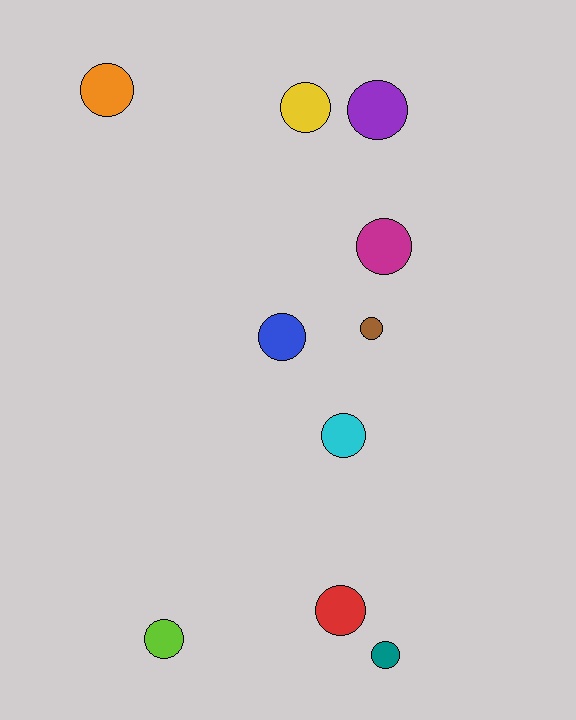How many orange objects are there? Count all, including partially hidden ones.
There is 1 orange object.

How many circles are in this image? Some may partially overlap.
There are 10 circles.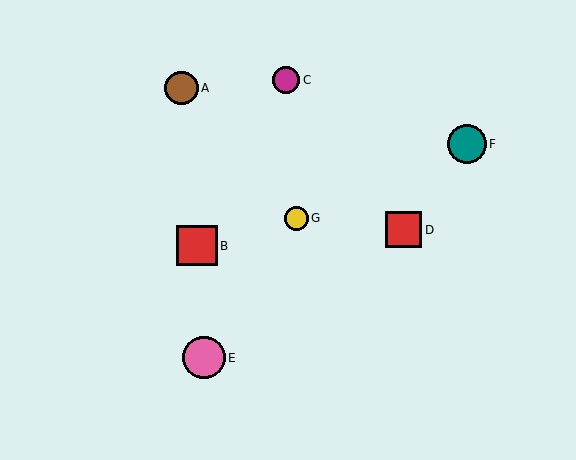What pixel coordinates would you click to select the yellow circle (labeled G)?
Click at (296, 218) to select the yellow circle G.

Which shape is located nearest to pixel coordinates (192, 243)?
The red square (labeled B) at (197, 246) is nearest to that location.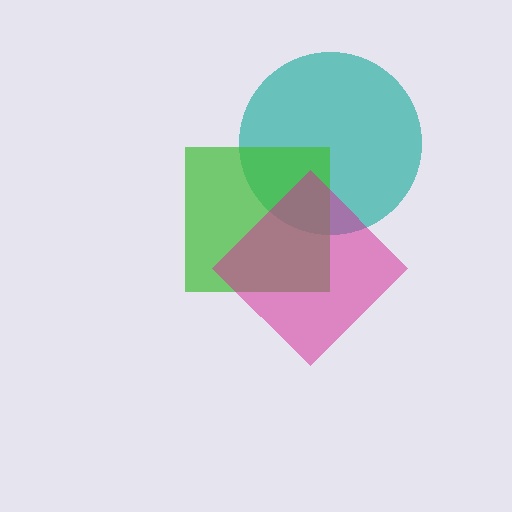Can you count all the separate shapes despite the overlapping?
Yes, there are 3 separate shapes.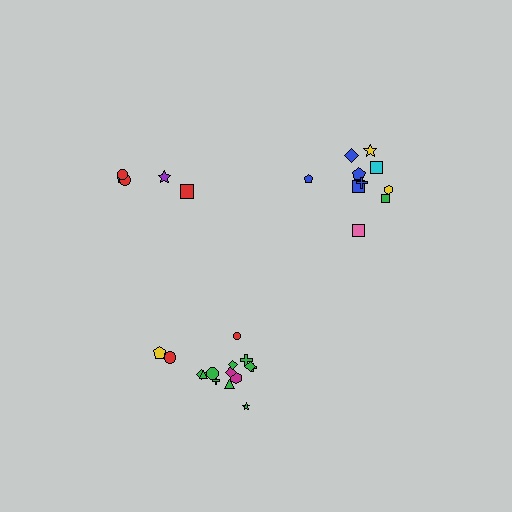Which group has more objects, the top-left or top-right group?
The top-right group.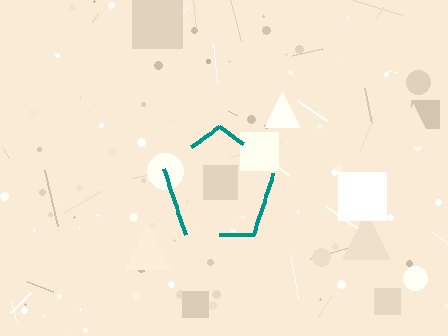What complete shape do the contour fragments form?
The contour fragments form a pentagon.